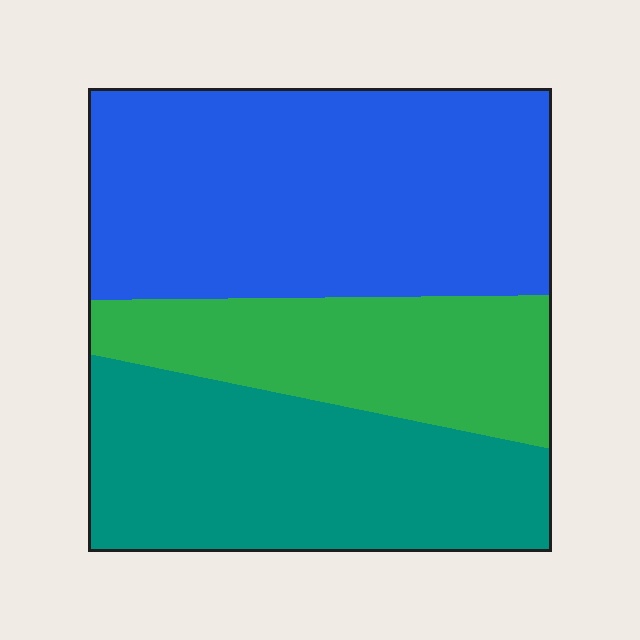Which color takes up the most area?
Blue, at roughly 45%.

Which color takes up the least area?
Green, at roughly 20%.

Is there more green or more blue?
Blue.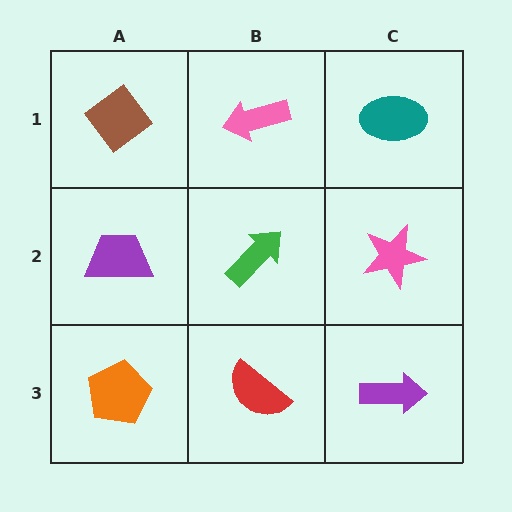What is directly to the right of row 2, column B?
A pink star.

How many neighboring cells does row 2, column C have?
3.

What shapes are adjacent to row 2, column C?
A teal ellipse (row 1, column C), a purple arrow (row 3, column C), a green arrow (row 2, column B).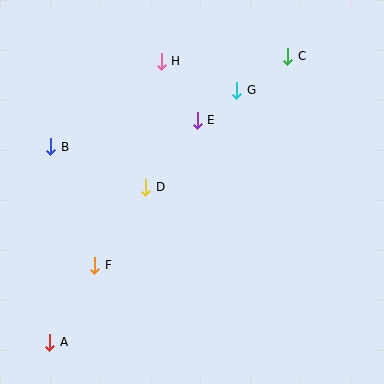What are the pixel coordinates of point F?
Point F is at (95, 265).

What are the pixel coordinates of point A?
Point A is at (50, 342).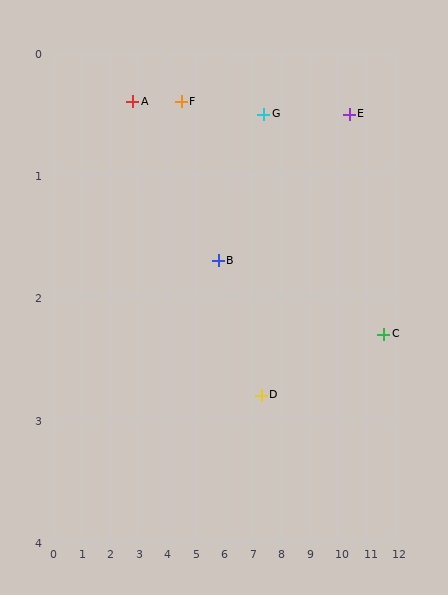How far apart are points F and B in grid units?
Points F and B are about 1.8 grid units apart.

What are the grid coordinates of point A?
Point A is at approximately (2.8, 0.4).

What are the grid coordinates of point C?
Point C is at approximately (11.6, 2.3).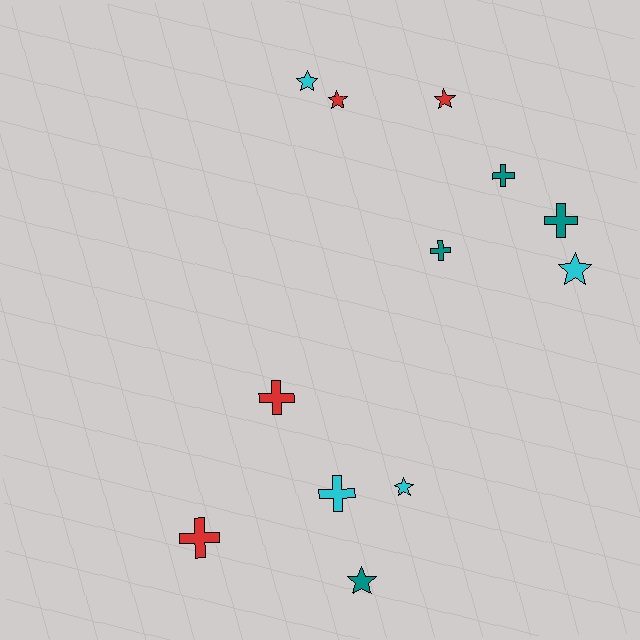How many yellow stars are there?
There are no yellow stars.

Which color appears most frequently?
Red, with 4 objects.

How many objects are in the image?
There are 12 objects.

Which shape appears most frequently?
Cross, with 6 objects.